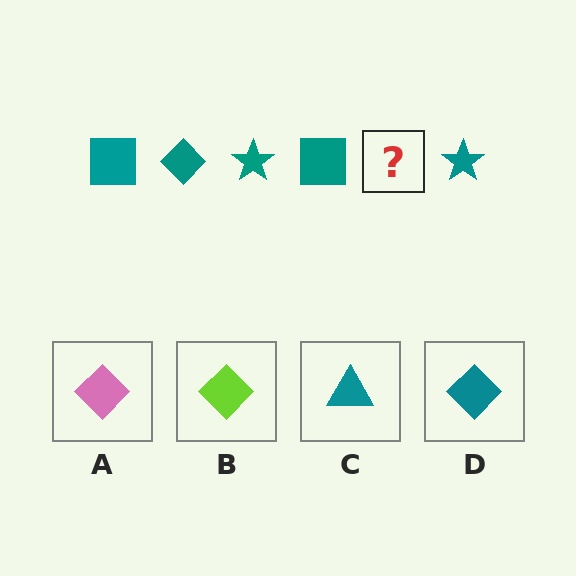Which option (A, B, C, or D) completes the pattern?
D.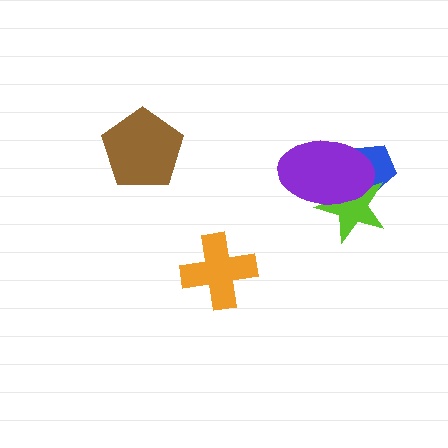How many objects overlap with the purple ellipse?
2 objects overlap with the purple ellipse.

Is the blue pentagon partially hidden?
Yes, it is partially covered by another shape.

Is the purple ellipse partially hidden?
No, no other shape covers it.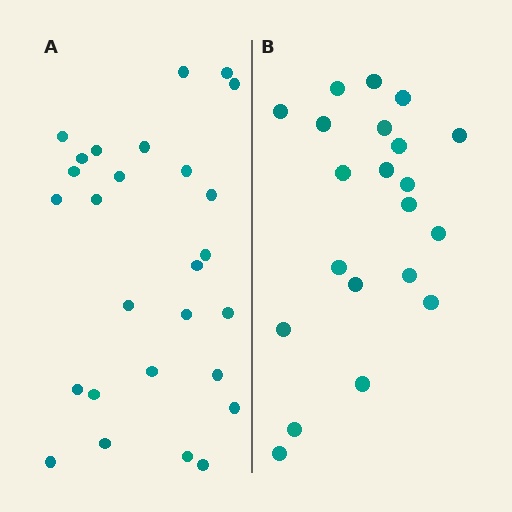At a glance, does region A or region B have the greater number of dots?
Region A (the left region) has more dots.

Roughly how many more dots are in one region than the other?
Region A has about 6 more dots than region B.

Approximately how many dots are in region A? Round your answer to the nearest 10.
About 30 dots. (The exact count is 27, which rounds to 30.)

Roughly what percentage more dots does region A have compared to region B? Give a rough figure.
About 30% more.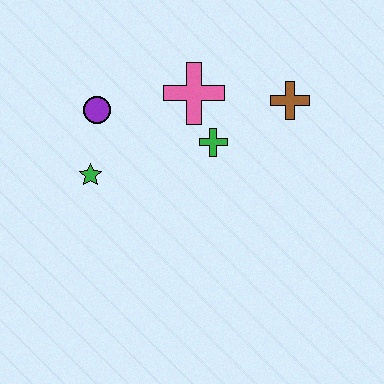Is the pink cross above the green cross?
Yes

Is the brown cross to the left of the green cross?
No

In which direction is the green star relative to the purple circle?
The green star is below the purple circle.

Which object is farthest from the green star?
The brown cross is farthest from the green star.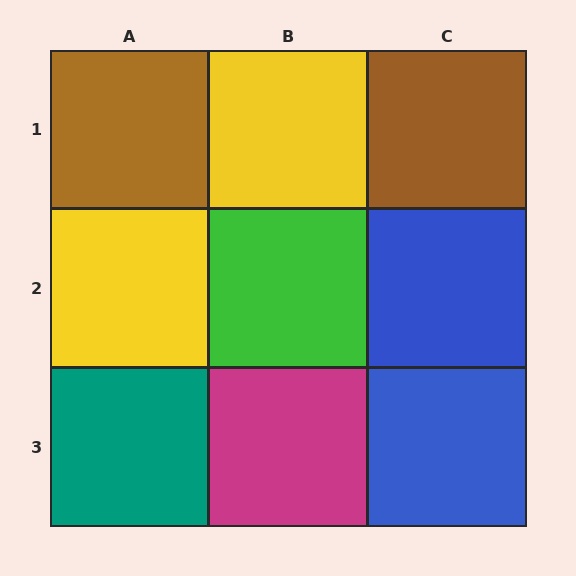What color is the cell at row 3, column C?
Blue.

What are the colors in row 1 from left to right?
Brown, yellow, brown.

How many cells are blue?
2 cells are blue.